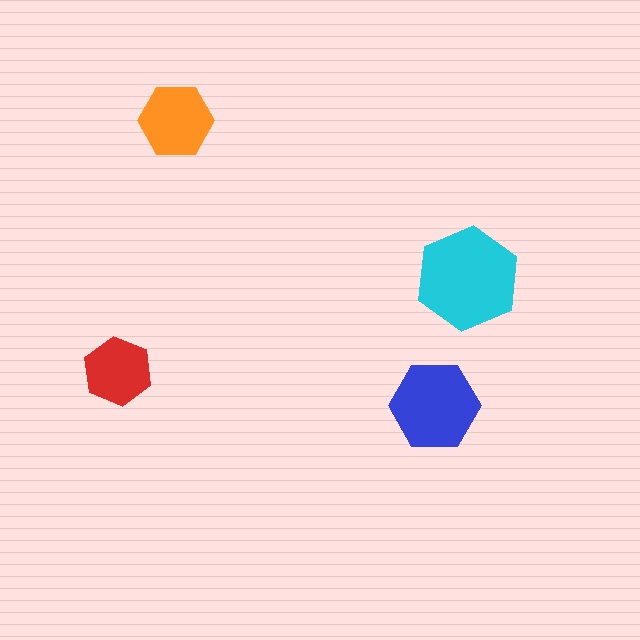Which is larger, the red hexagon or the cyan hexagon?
The cyan one.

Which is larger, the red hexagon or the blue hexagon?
The blue one.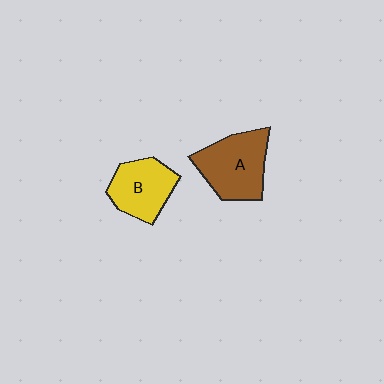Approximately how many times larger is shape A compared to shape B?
Approximately 1.2 times.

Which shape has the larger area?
Shape A (brown).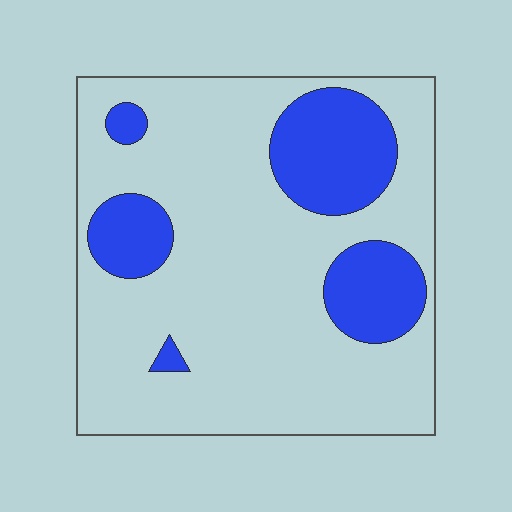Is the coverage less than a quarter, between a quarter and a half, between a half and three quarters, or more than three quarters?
Less than a quarter.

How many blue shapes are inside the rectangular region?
5.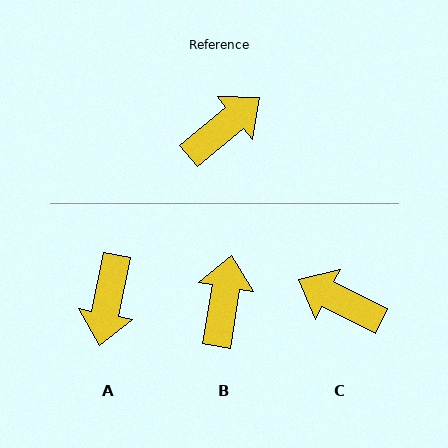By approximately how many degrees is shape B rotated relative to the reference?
Approximately 41 degrees counter-clockwise.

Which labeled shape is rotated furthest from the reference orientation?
A, about 140 degrees away.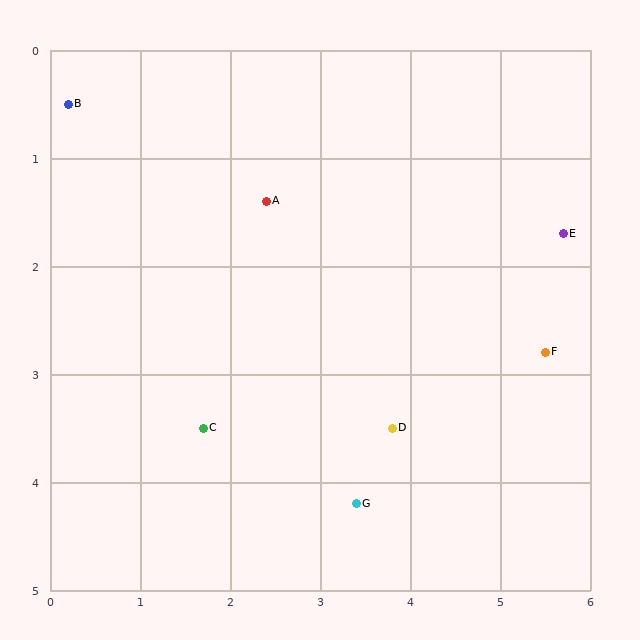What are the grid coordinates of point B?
Point B is at approximately (0.2, 0.5).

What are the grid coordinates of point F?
Point F is at approximately (5.5, 2.8).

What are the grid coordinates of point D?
Point D is at approximately (3.8, 3.5).